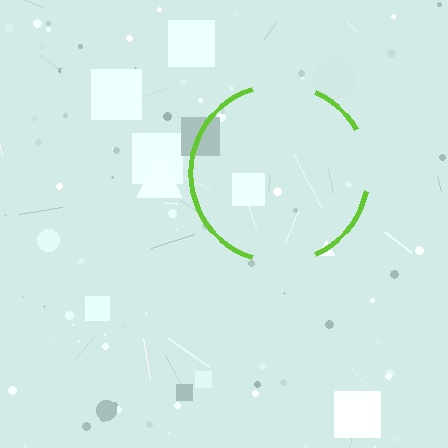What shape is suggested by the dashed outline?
The dashed outline suggests a circle.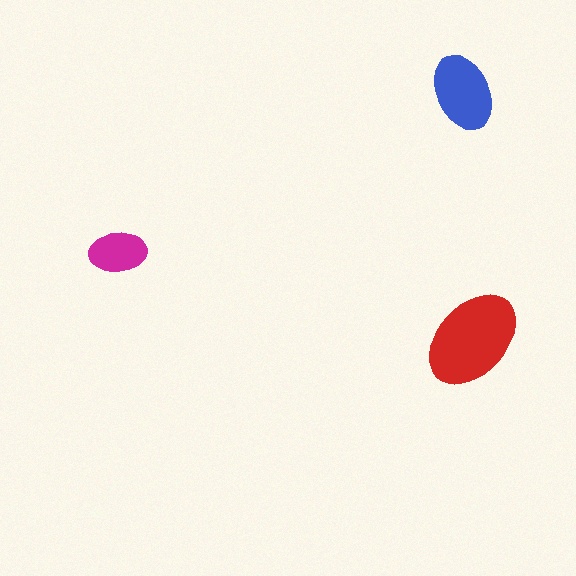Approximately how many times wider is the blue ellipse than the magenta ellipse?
About 1.5 times wider.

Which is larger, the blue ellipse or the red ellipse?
The red one.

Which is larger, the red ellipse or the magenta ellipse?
The red one.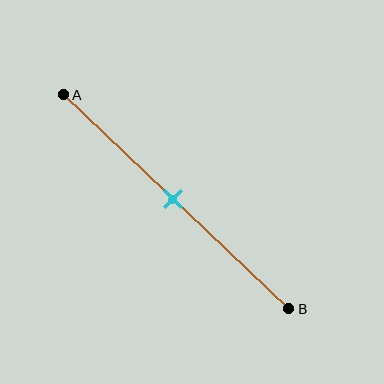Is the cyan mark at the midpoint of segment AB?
Yes, the mark is approximately at the midpoint.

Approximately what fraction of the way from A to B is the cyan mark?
The cyan mark is approximately 50% of the way from A to B.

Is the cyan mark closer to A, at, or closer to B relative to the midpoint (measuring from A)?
The cyan mark is approximately at the midpoint of segment AB.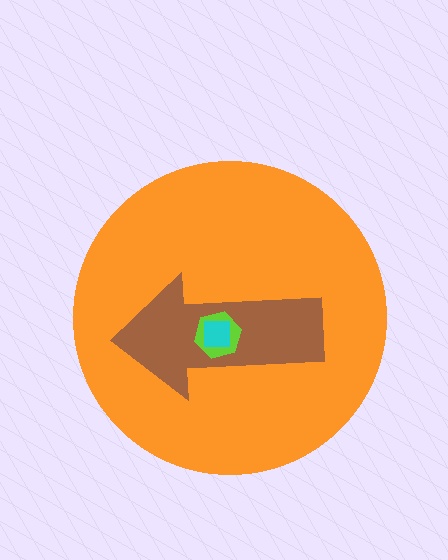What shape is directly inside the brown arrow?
The lime hexagon.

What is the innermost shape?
The cyan square.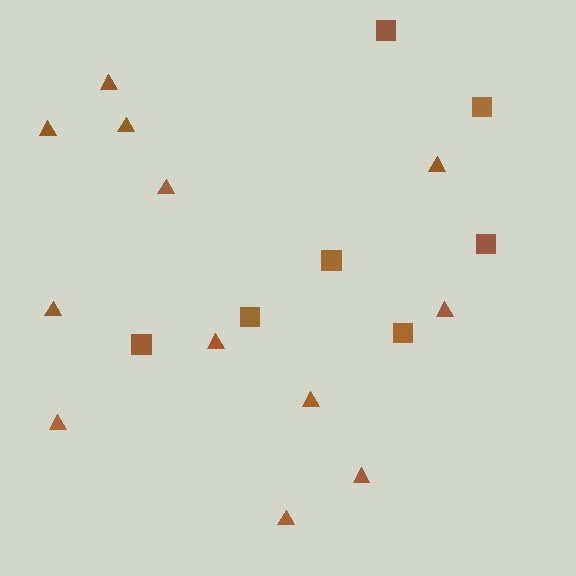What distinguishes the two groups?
There are 2 groups: one group of triangles (12) and one group of squares (7).